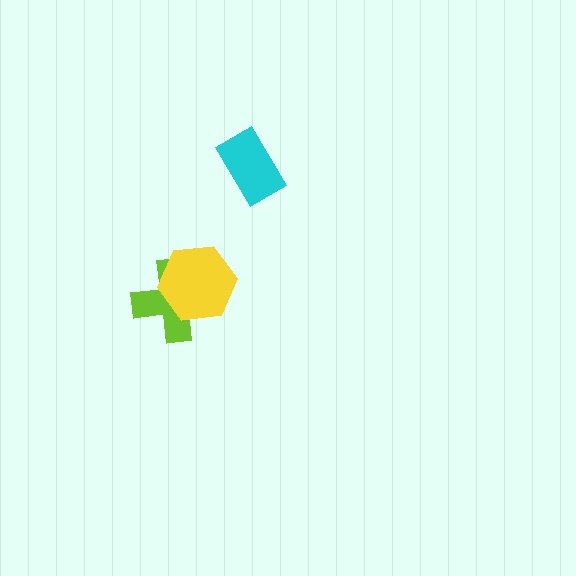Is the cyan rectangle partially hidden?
No, no other shape covers it.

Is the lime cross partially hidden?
Yes, it is partially covered by another shape.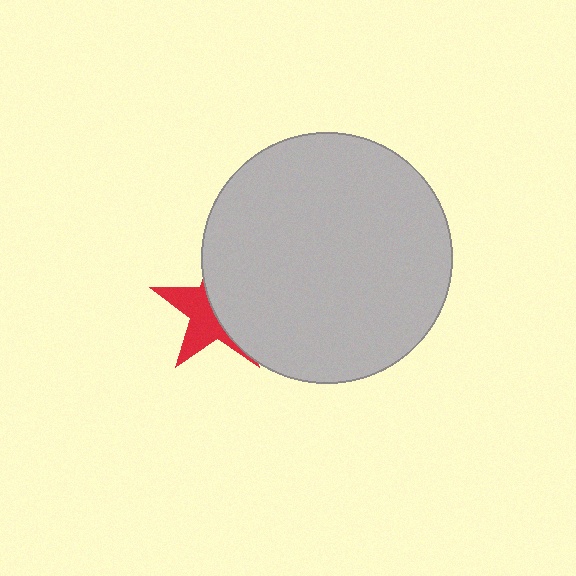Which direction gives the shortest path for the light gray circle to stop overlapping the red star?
Moving right gives the shortest separation.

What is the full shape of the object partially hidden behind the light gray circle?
The partially hidden object is a red star.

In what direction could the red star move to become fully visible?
The red star could move left. That would shift it out from behind the light gray circle entirely.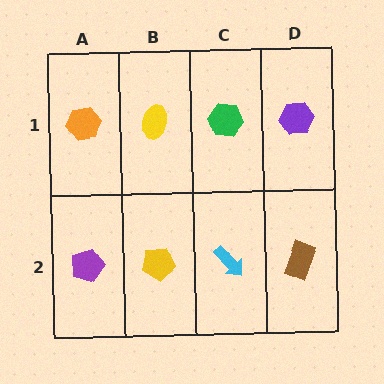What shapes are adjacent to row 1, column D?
A brown rectangle (row 2, column D), a green hexagon (row 1, column C).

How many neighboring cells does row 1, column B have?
3.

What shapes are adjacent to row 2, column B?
A yellow ellipse (row 1, column B), a purple pentagon (row 2, column A), a cyan arrow (row 2, column C).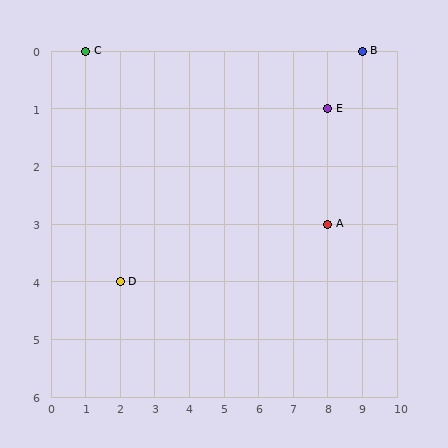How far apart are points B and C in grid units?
Points B and C are 8 columns apart.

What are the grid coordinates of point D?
Point D is at grid coordinates (2, 4).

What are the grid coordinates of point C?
Point C is at grid coordinates (1, 0).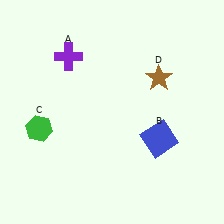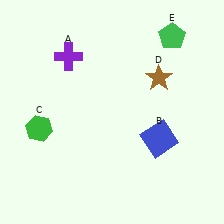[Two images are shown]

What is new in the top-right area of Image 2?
A green pentagon (E) was added in the top-right area of Image 2.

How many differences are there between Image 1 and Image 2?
There is 1 difference between the two images.